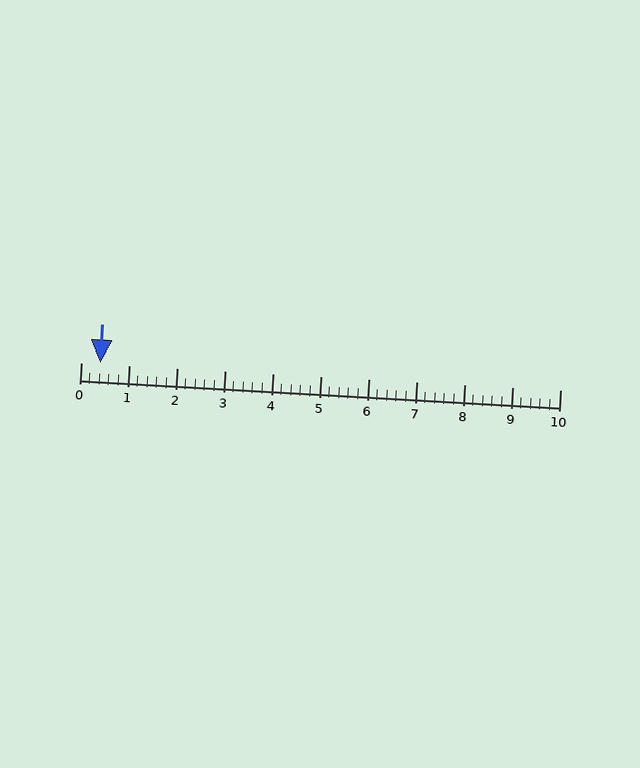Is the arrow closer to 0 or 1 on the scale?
The arrow is closer to 0.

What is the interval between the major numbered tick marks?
The major tick marks are spaced 1 units apart.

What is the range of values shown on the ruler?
The ruler shows values from 0 to 10.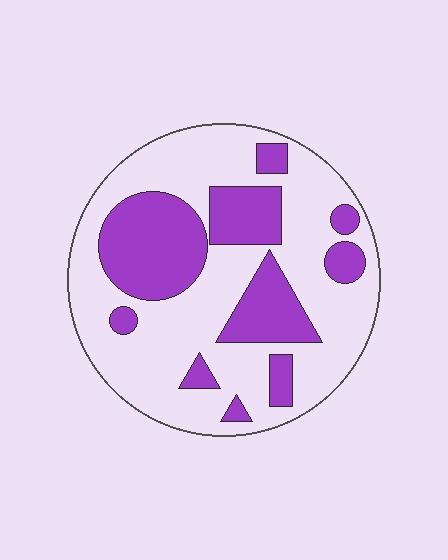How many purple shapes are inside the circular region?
10.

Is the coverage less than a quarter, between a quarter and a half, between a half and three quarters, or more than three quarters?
Between a quarter and a half.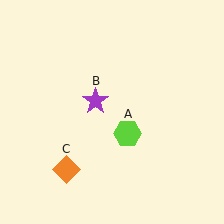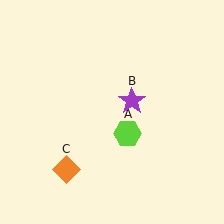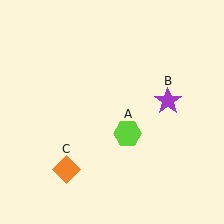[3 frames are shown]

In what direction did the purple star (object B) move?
The purple star (object B) moved right.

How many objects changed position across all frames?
1 object changed position: purple star (object B).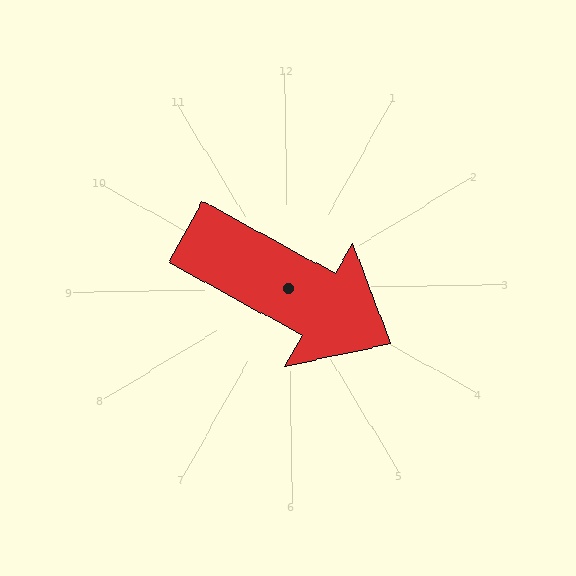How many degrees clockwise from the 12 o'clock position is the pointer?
Approximately 120 degrees.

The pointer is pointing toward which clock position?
Roughly 4 o'clock.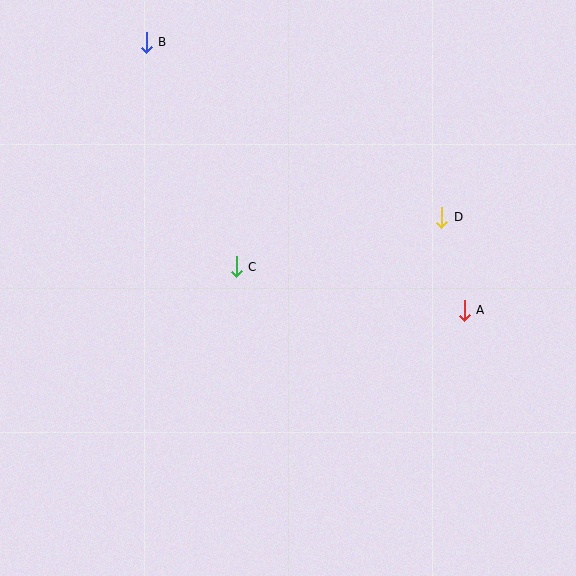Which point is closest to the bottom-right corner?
Point A is closest to the bottom-right corner.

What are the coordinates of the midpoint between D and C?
The midpoint between D and C is at (339, 242).